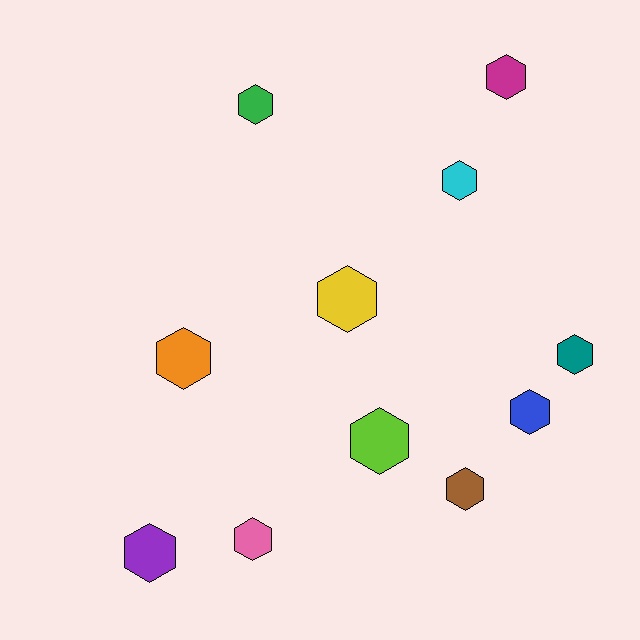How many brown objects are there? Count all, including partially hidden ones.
There is 1 brown object.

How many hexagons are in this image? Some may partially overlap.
There are 11 hexagons.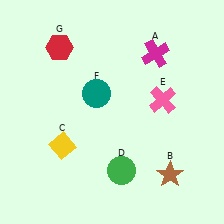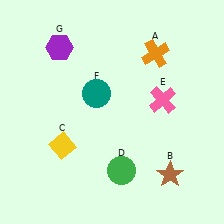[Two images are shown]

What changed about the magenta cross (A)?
In Image 1, A is magenta. In Image 2, it changed to orange.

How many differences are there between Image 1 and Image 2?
There are 2 differences between the two images.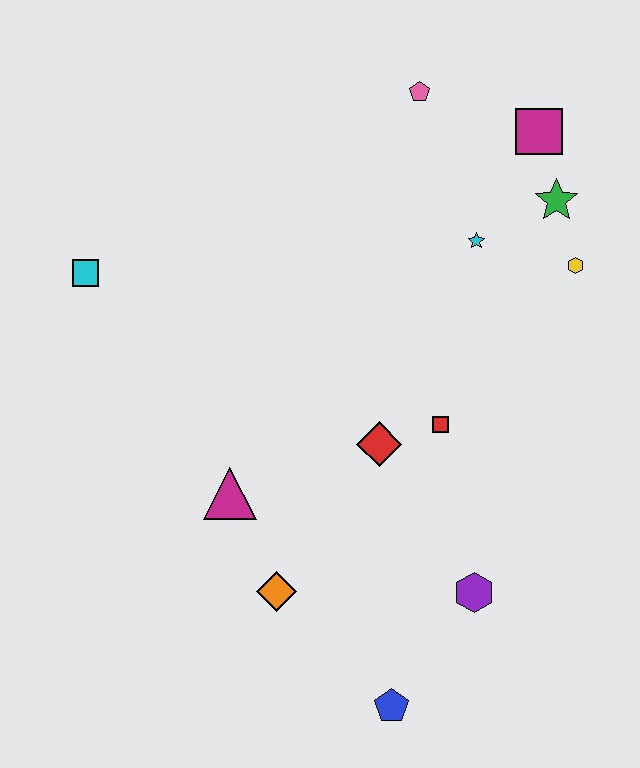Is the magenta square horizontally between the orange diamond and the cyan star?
No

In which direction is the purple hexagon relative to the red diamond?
The purple hexagon is below the red diamond.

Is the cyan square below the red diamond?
No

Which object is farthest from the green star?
The blue pentagon is farthest from the green star.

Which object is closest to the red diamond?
The red square is closest to the red diamond.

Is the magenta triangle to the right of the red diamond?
No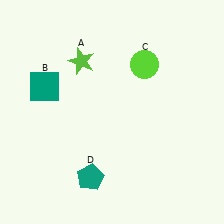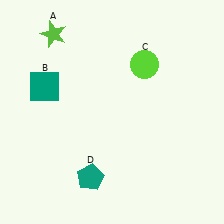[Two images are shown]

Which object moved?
The lime star (A) moved left.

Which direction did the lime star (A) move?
The lime star (A) moved left.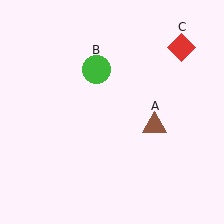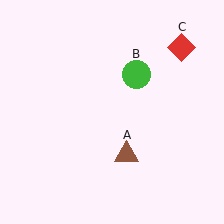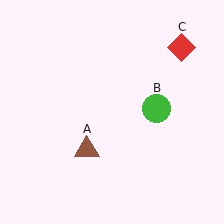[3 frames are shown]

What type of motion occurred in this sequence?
The brown triangle (object A), green circle (object B) rotated clockwise around the center of the scene.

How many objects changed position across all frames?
2 objects changed position: brown triangle (object A), green circle (object B).